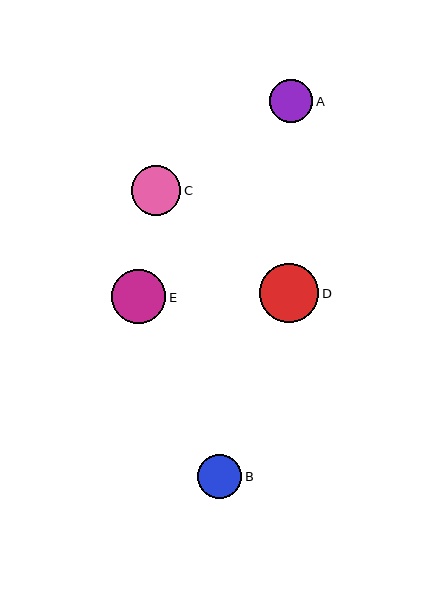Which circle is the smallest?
Circle A is the smallest with a size of approximately 43 pixels.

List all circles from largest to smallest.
From largest to smallest: D, E, C, B, A.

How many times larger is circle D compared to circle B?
Circle D is approximately 1.3 times the size of circle B.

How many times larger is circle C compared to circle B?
Circle C is approximately 1.1 times the size of circle B.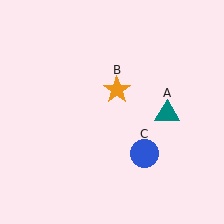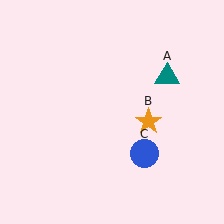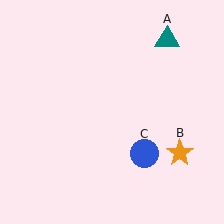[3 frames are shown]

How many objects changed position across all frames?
2 objects changed position: teal triangle (object A), orange star (object B).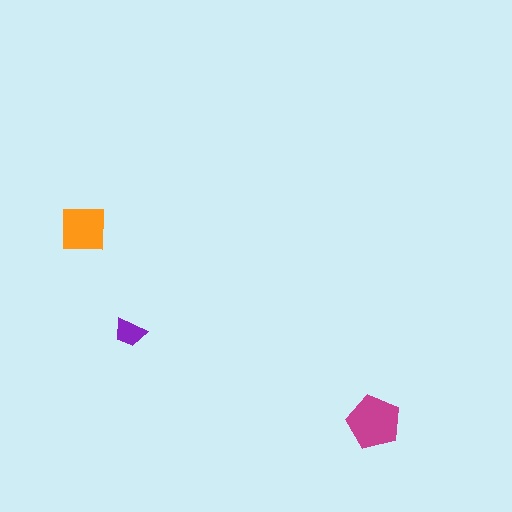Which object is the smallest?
The purple trapezoid.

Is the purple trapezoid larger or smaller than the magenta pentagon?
Smaller.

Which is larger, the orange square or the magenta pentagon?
The magenta pentagon.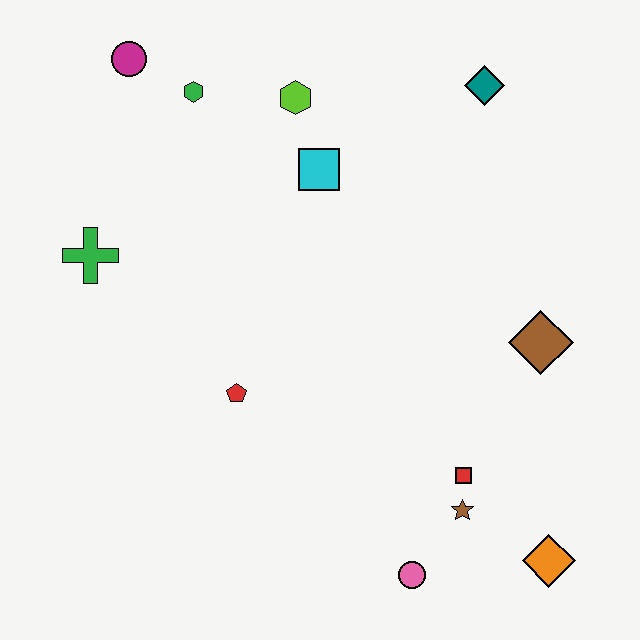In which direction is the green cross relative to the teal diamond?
The green cross is to the left of the teal diamond.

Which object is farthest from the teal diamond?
The pink circle is farthest from the teal diamond.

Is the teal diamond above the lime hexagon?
Yes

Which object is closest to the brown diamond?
The red square is closest to the brown diamond.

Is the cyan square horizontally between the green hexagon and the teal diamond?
Yes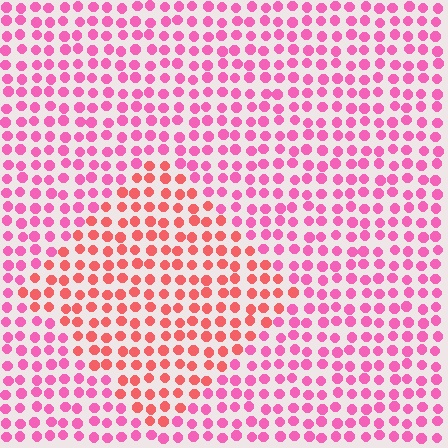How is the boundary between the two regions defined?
The boundary is defined purely by a slight shift in hue (about 34 degrees). Spacing, size, and orientation are identical on both sides.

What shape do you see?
I see a diamond.